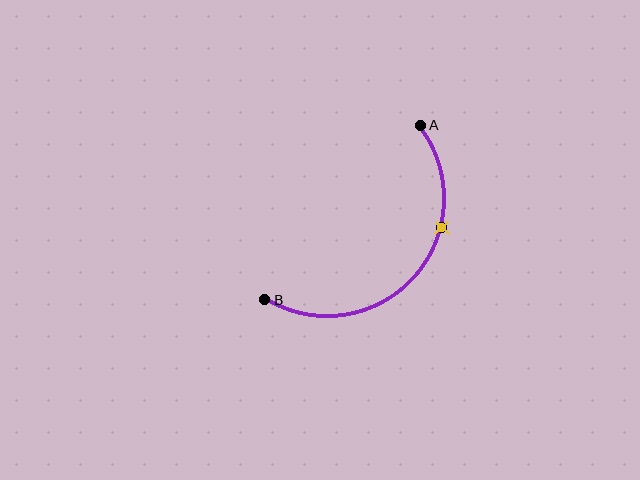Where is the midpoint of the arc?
The arc midpoint is the point on the curve farthest from the straight line joining A and B. It sits below and to the right of that line.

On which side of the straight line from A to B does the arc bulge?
The arc bulges below and to the right of the straight line connecting A and B.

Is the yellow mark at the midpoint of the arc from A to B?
No. The yellow mark lies on the arc but is closer to endpoint A. The arc midpoint would be at the point on the curve equidistant along the arc from both A and B.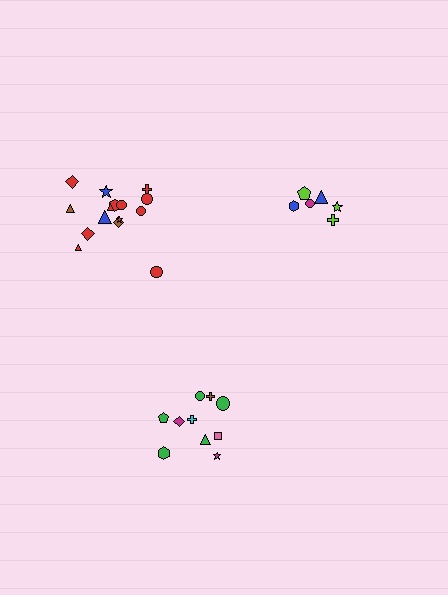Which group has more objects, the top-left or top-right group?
The top-left group.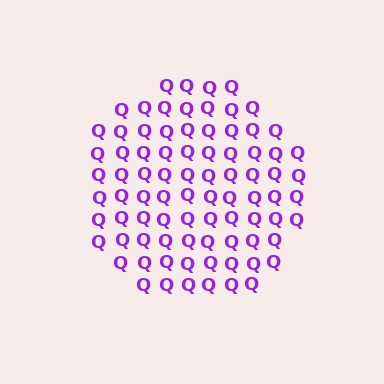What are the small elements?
The small elements are letter Q's.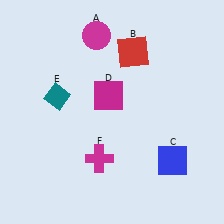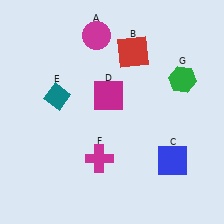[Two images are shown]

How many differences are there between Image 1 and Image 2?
There is 1 difference between the two images.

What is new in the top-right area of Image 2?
A green hexagon (G) was added in the top-right area of Image 2.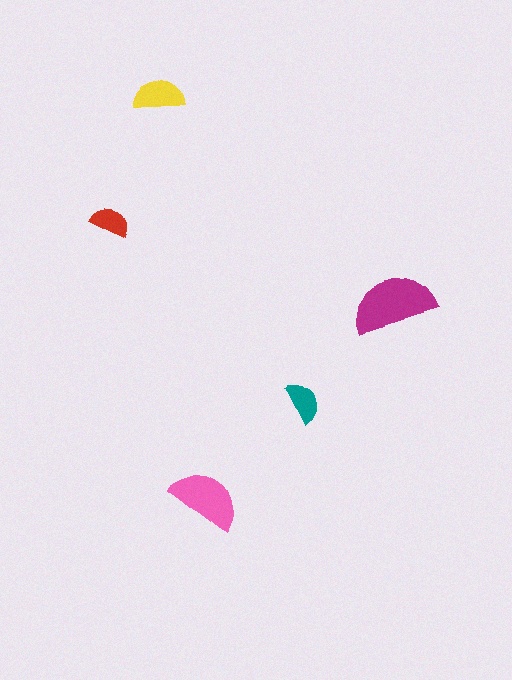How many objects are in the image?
There are 5 objects in the image.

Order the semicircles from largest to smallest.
the magenta one, the pink one, the yellow one, the teal one, the red one.